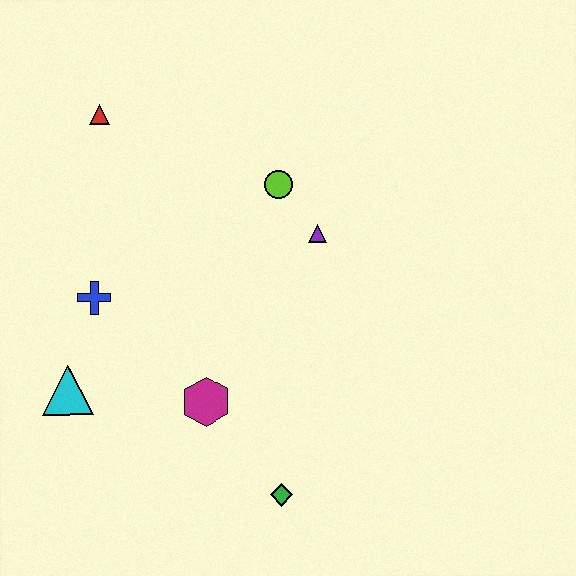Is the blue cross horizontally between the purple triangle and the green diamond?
No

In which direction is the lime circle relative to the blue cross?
The lime circle is to the right of the blue cross.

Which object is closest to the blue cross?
The cyan triangle is closest to the blue cross.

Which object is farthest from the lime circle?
The green diamond is farthest from the lime circle.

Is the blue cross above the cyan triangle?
Yes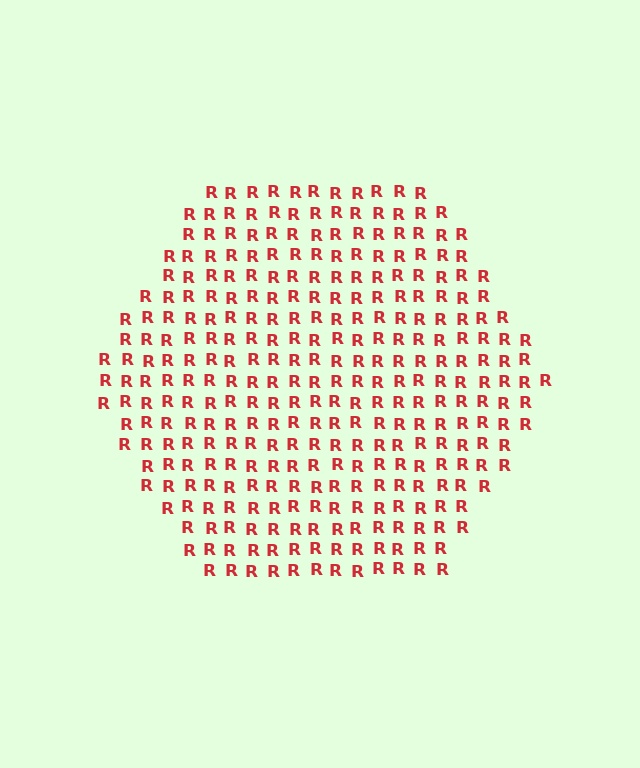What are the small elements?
The small elements are letter R's.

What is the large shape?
The large shape is a hexagon.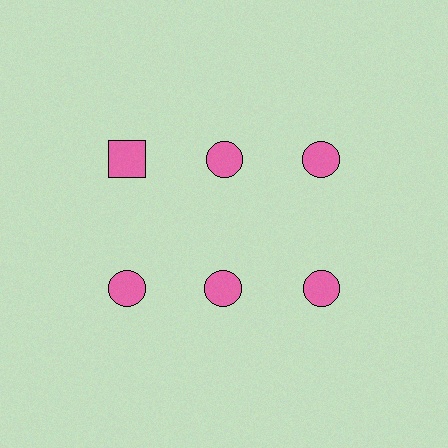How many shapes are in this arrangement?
There are 6 shapes arranged in a grid pattern.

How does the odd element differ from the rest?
It has a different shape: square instead of circle.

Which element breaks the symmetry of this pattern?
The pink square in the top row, leftmost column breaks the symmetry. All other shapes are pink circles.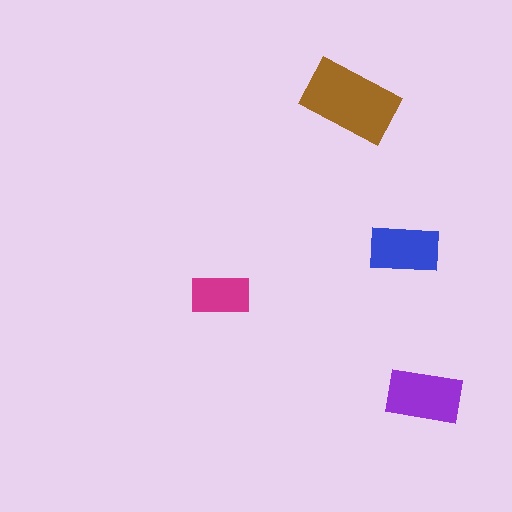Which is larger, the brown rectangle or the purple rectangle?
The brown one.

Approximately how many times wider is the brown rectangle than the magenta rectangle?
About 1.5 times wider.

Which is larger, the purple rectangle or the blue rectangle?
The purple one.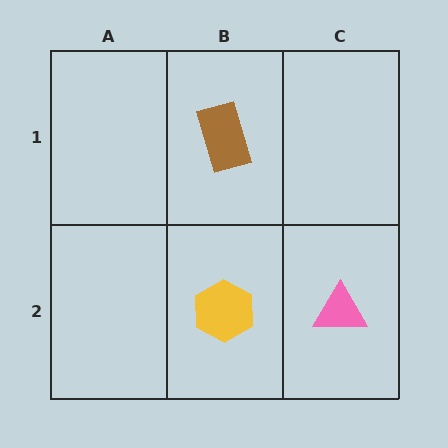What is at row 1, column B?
A brown rectangle.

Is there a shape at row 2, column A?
No, that cell is empty.